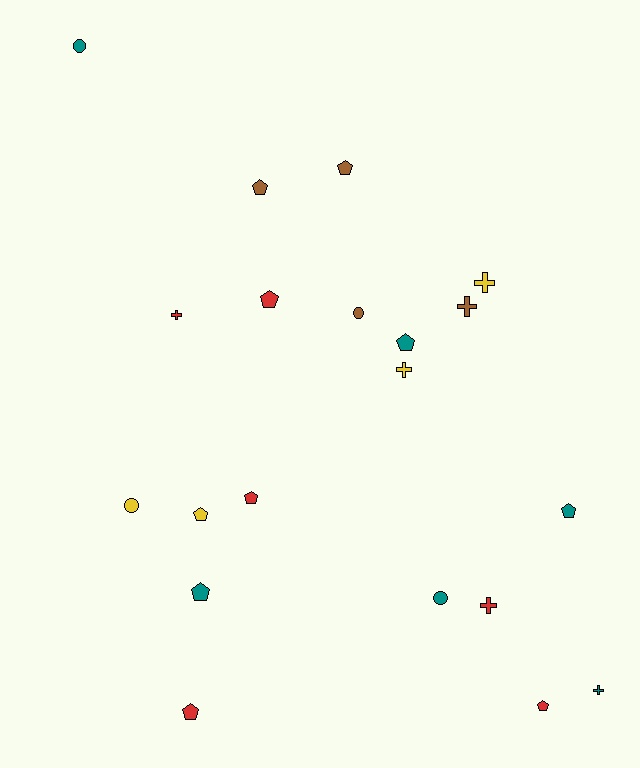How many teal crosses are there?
There is 1 teal cross.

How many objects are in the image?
There are 20 objects.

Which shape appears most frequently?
Pentagon, with 10 objects.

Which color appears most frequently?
Teal, with 6 objects.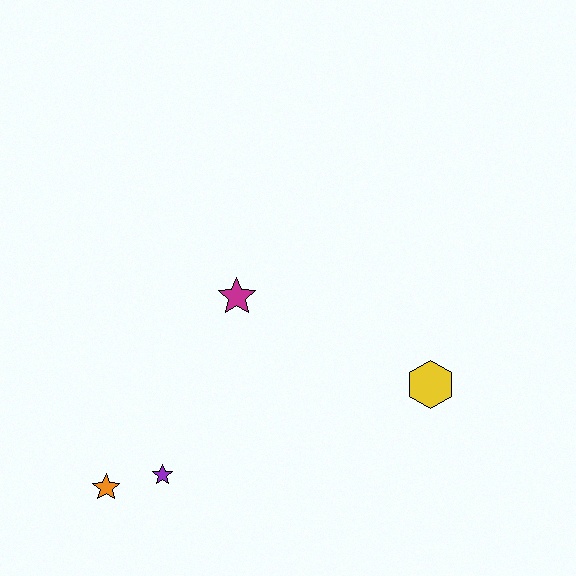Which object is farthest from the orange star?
The yellow hexagon is farthest from the orange star.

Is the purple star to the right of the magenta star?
No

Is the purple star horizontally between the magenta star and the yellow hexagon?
No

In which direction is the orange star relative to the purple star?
The orange star is to the left of the purple star.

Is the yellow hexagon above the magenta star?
No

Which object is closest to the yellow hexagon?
The magenta star is closest to the yellow hexagon.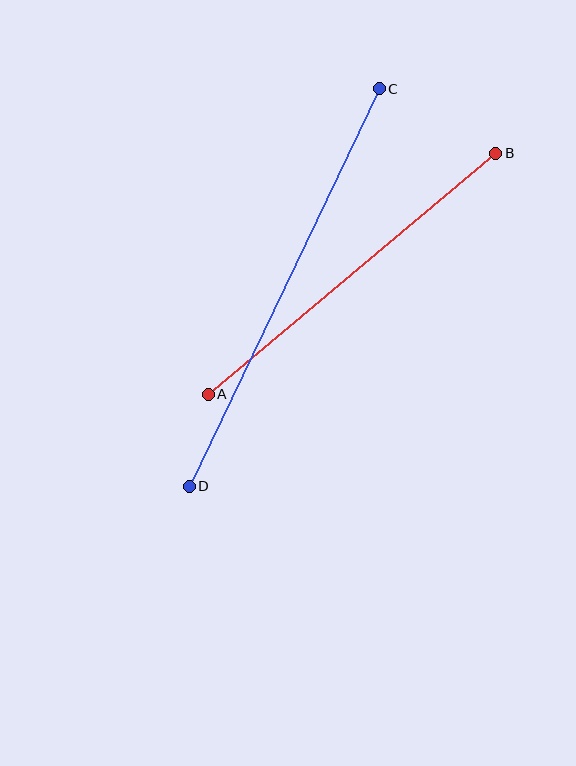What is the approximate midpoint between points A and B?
The midpoint is at approximately (352, 274) pixels.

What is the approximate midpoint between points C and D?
The midpoint is at approximately (284, 287) pixels.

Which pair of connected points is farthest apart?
Points C and D are farthest apart.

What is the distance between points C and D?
The distance is approximately 441 pixels.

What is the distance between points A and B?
The distance is approximately 375 pixels.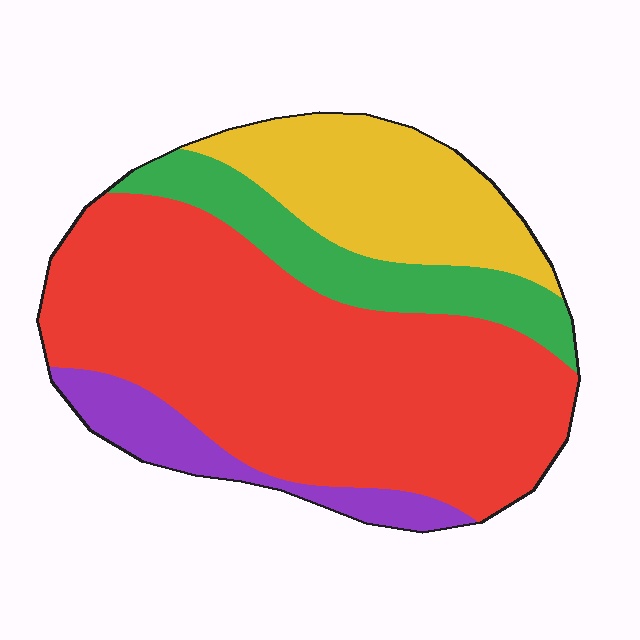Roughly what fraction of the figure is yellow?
Yellow covers 20% of the figure.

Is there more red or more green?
Red.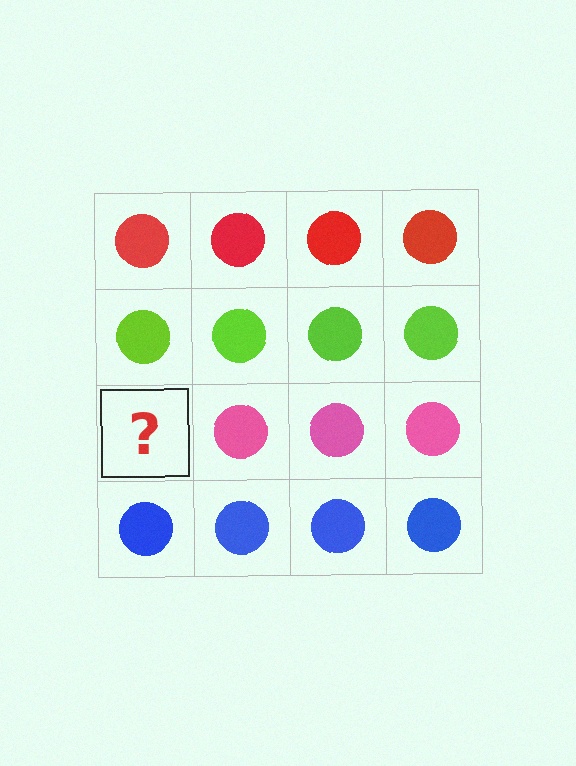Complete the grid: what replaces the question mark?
The question mark should be replaced with a pink circle.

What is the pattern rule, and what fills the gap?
The rule is that each row has a consistent color. The gap should be filled with a pink circle.